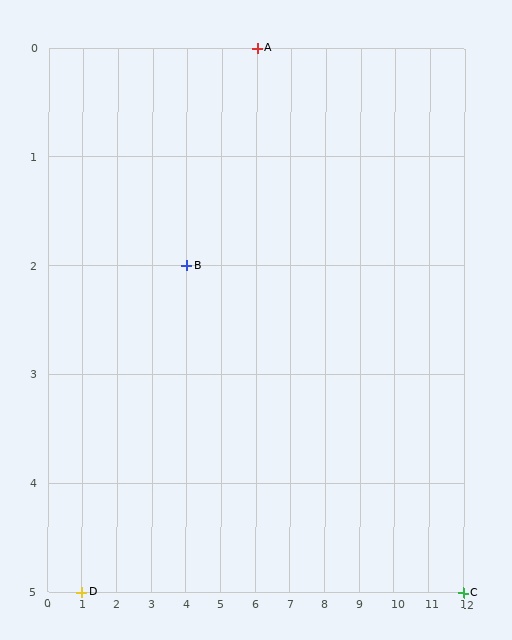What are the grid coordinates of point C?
Point C is at grid coordinates (12, 5).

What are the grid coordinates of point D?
Point D is at grid coordinates (1, 5).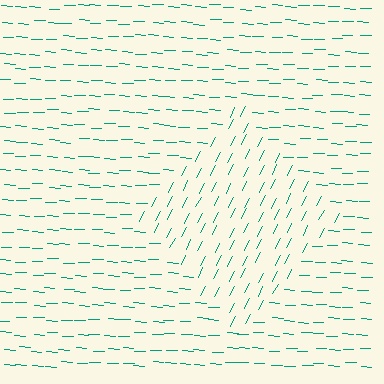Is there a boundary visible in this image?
Yes, there is a texture boundary formed by a change in line orientation.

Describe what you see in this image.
The image is filled with small teal line segments. A diamond region in the image has lines oriented differently from the surrounding lines, creating a visible texture boundary.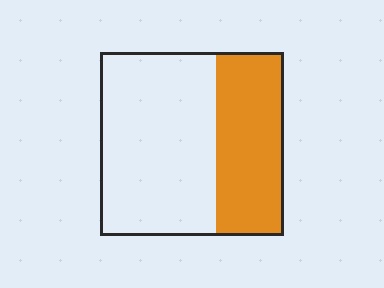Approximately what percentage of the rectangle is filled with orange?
Approximately 35%.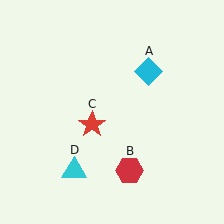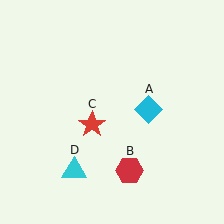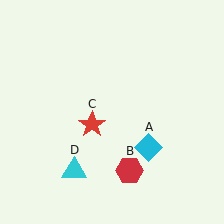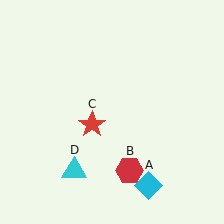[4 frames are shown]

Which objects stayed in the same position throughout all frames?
Red hexagon (object B) and red star (object C) and cyan triangle (object D) remained stationary.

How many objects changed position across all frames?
1 object changed position: cyan diamond (object A).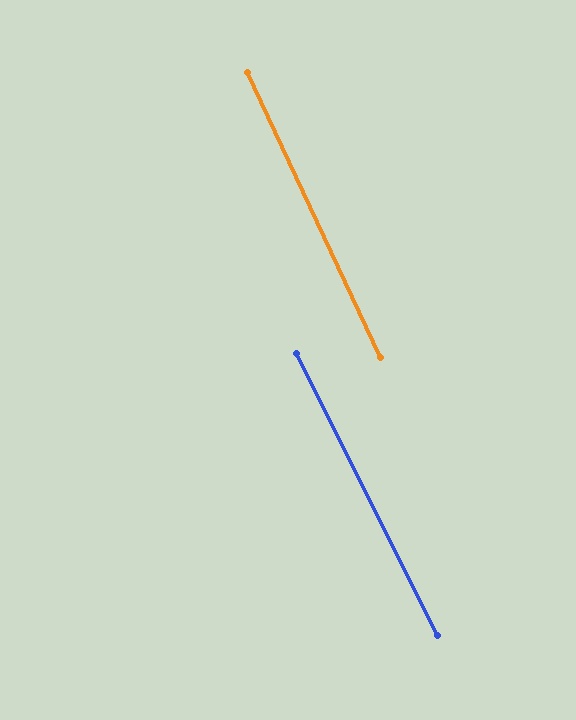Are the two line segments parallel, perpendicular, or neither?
Parallel — their directions differ by only 1.4°.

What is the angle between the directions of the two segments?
Approximately 1 degree.